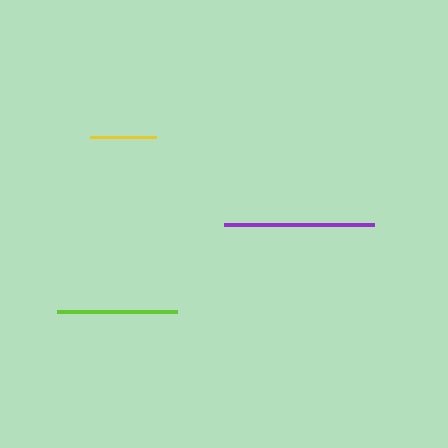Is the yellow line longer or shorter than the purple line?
The purple line is longer than the yellow line.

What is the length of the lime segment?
The lime segment is approximately 120 pixels long.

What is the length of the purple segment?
The purple segment is approximately 150 pixels long.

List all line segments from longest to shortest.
From longest to shortest: purple, lime, yellow.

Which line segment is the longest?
The purple line is the longest at approximately 150 pixels.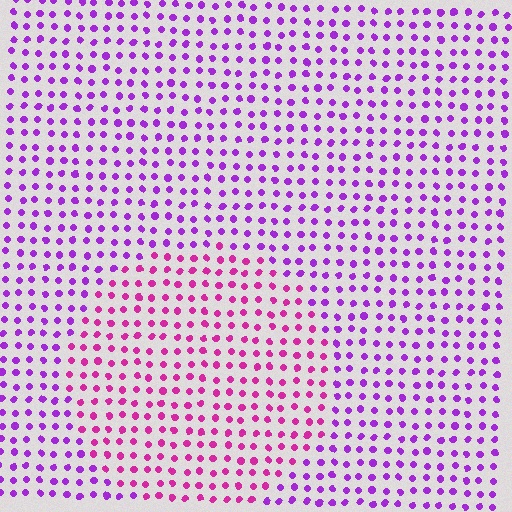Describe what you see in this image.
The image is filled with small purple elements in a uniform arrangement. A circle-shaped region is visible where the elements are tinted to a slightly different hue, forming a subtle color boundary.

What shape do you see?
I see a circle.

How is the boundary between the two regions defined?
The boundary is defined purely by a slight shift in hue (about 35 degrees). Spacing, size, and orientation are identical on both sides.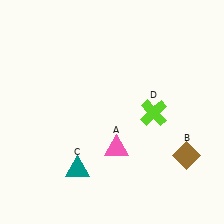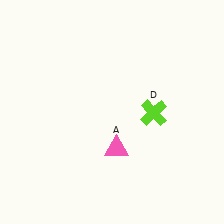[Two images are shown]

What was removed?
The brown diamond (B), the teal triangle (C) were removed in Image 2.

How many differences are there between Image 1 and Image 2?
There are 2 differences between the two images.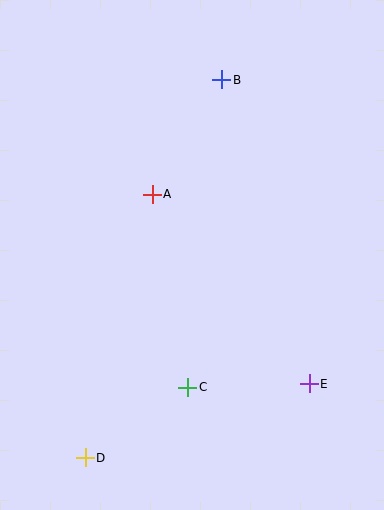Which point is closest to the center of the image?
Point A at (152, 194) is closest to the center.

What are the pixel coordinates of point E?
Point E is at (309, 384).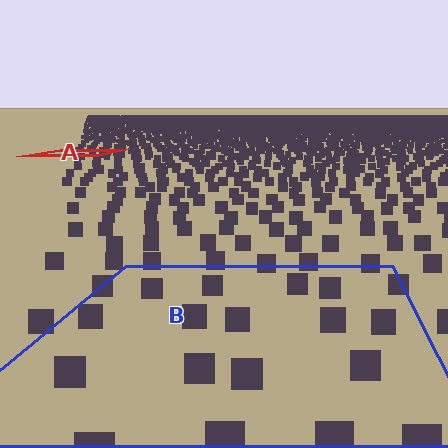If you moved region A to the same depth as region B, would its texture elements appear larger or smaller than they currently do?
They would appear larger. At a closer depth, the same texture elements are projected at a bigger on-screen size.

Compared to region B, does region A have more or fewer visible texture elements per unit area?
Region A has more texture elements per unit area — they are packed more densely because it is farther away.